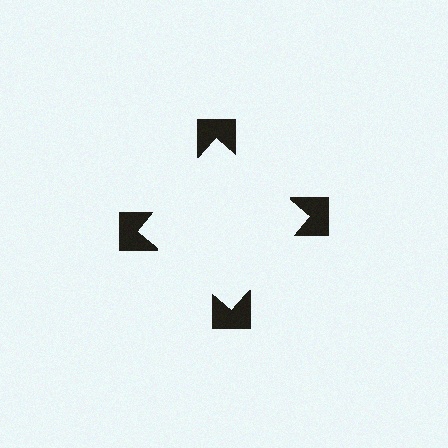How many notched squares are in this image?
There are 4 — one at each vertex of the illusory square.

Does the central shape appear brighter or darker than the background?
It typically appears slightly brighter than the background, even though no actual brightness change is drawn.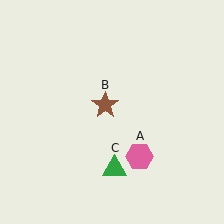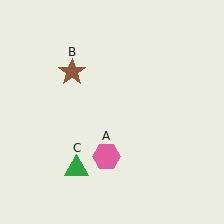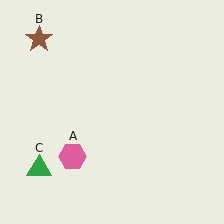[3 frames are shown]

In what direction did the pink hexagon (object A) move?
The pink hexagon (object A) moved left.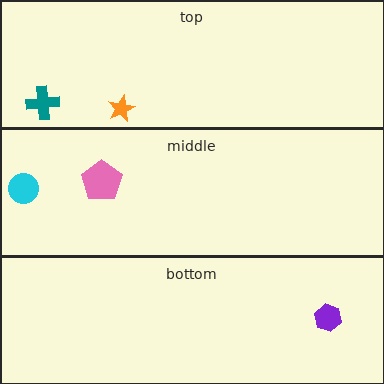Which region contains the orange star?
The top region.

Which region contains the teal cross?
The top region.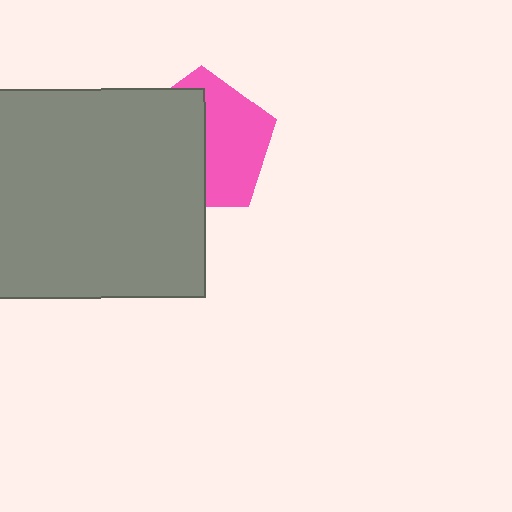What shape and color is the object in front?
The object in front is a gray square.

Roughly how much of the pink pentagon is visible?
About half of it is visible (roughly 50%).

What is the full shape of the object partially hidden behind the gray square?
The partially hidden object is a pink pentagon.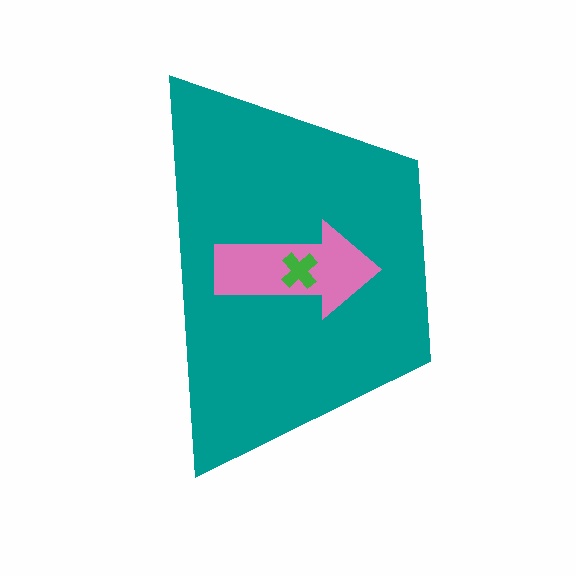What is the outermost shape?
The teal trapezoid.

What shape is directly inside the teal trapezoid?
The pink arrow.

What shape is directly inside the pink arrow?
The green cross.